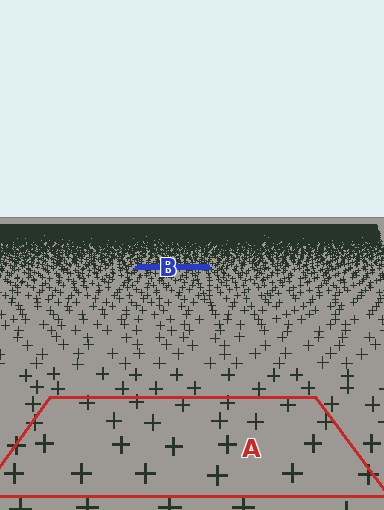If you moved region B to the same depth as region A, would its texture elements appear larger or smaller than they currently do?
They would appear larger. At a closer depth, the same texture elements are projected at a bigger on-screen size.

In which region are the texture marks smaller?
The texture marks are smaller in region B, because it is farther away.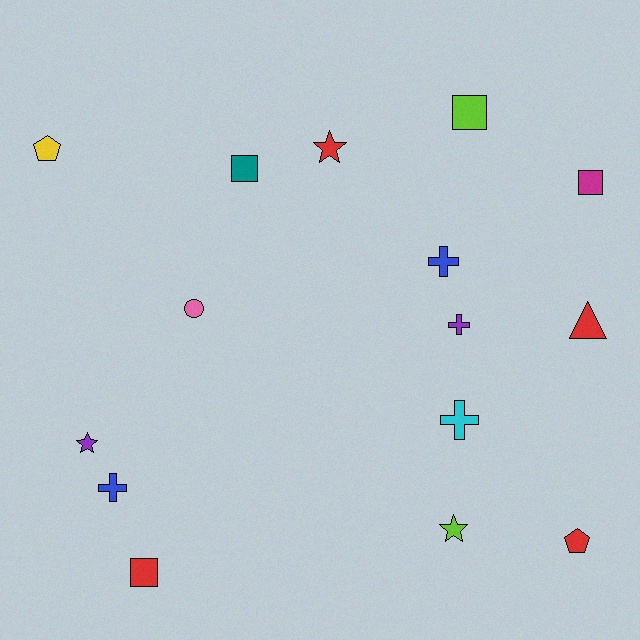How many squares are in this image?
There are 4 squares.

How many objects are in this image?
There are 15 objects.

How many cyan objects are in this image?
There is 1 cyan object.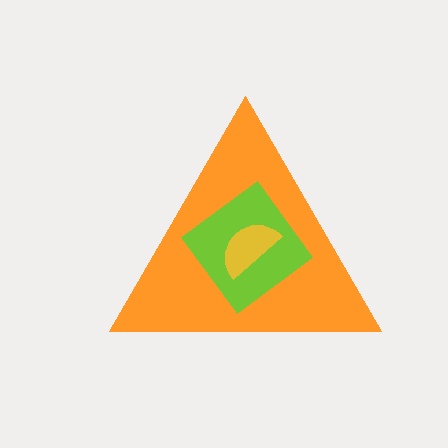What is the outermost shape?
The orange triangle.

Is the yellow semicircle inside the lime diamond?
Yes.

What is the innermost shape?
The yellow semicircle.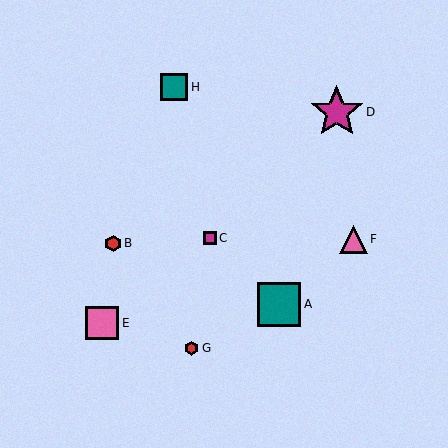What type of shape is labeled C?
Shape C is a magenta square.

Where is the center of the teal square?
The center of the teal square is at (279, 304).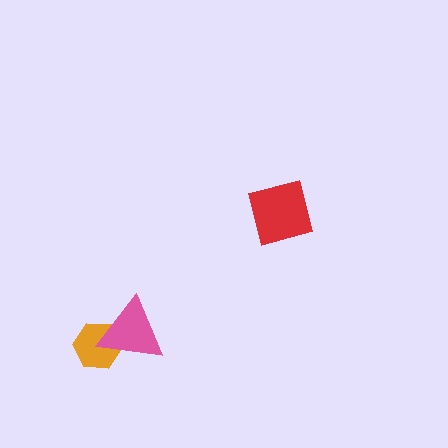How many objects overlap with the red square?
0 objects overlap with the red square.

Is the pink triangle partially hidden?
No, no other shape covers it.